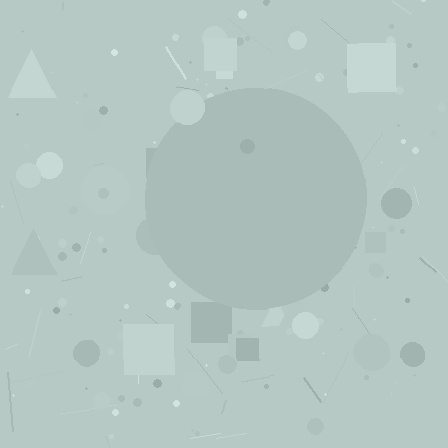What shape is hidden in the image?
A circle is hidden in the image.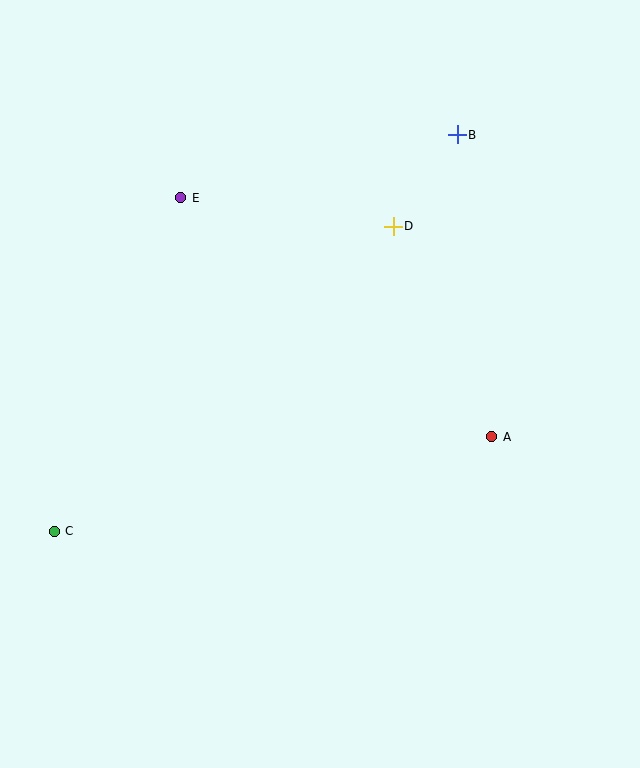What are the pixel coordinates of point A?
Point A is at (492, 437).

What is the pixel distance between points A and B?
The distance between A and B is 304 pixels.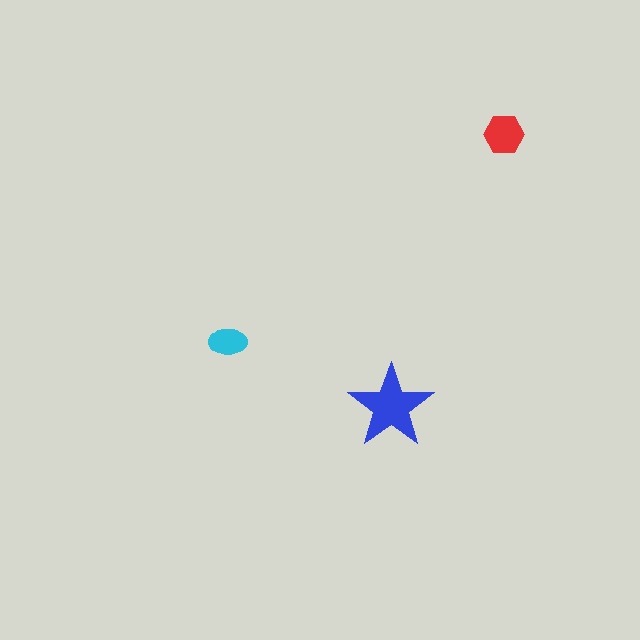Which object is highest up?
The red hexagon is topmost.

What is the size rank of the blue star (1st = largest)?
1st.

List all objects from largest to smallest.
The blue star, the red hexagon, the cyan ellipse.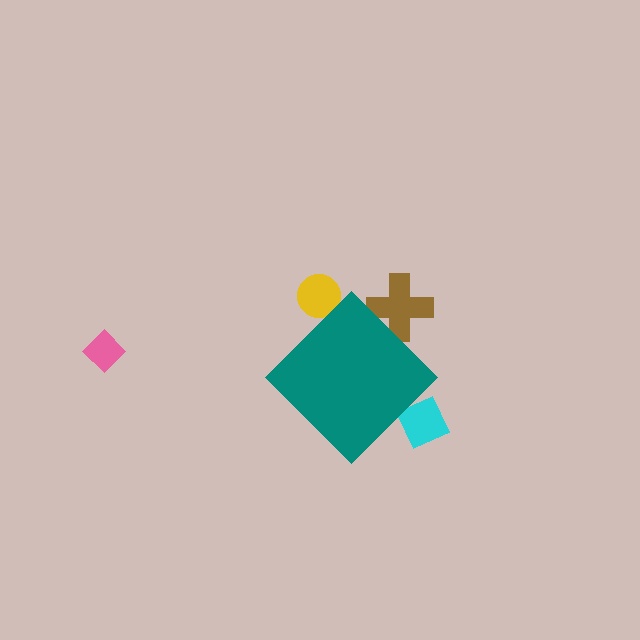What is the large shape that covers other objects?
A teal diamond.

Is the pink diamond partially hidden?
No, the pink diamond is fully visible.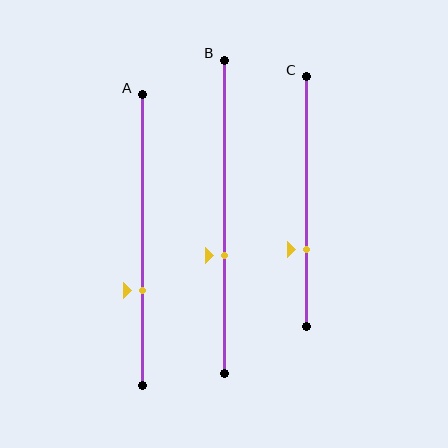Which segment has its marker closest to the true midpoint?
Segment B has its marker closest to the true midpoint.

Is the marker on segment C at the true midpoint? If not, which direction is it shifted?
No, the marker on segment C is shifted downward by about 19% of the segment length.